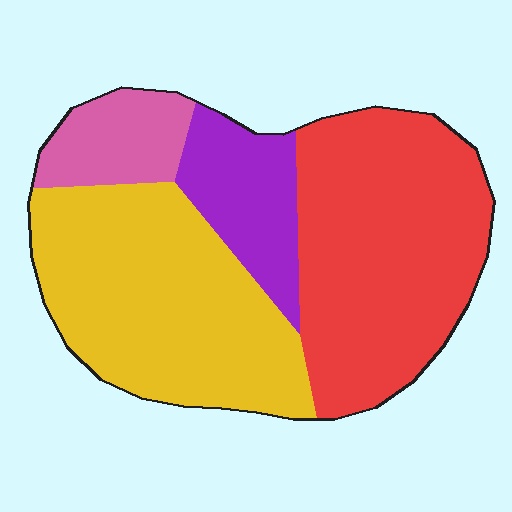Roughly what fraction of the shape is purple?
Purple covers around 15% of the shape.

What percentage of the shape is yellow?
Yellow covers 37% of the shape.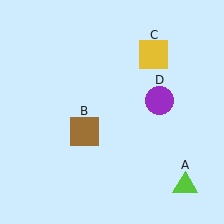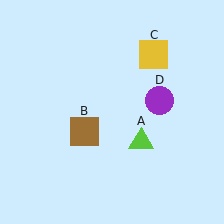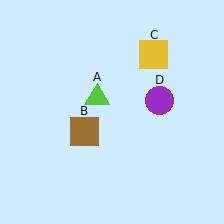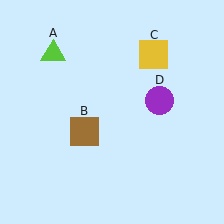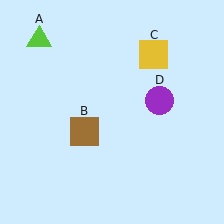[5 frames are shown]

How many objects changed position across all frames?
1 object changed position: lime triangle (object A).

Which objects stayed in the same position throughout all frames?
Brown square (object B) and yellow square (object C) and purple circle (object D) remained stationary.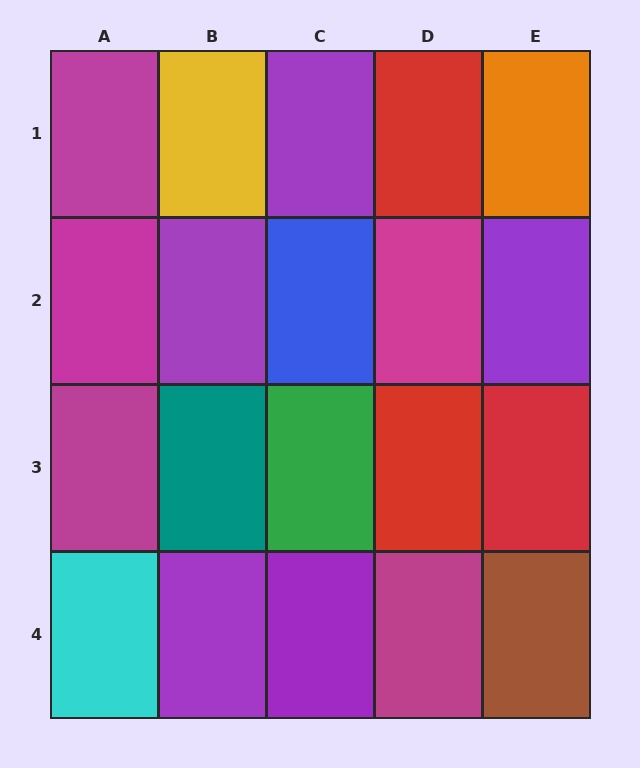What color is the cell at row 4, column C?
Purple.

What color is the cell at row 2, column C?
Blue.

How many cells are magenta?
5 cells are magenta.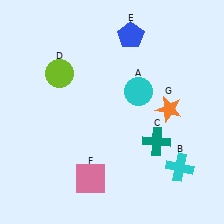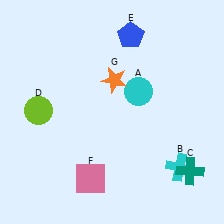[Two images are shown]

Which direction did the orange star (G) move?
The orange star (G) moved left.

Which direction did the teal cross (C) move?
The teal cross (C) moved right.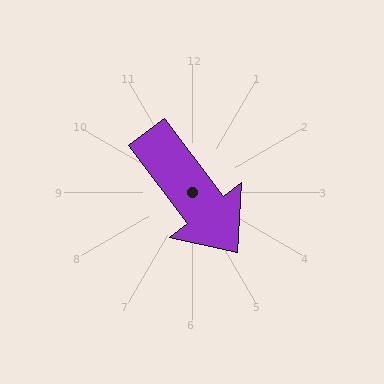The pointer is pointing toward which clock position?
Roughly 5 o'clock.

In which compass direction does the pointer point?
Southeast.